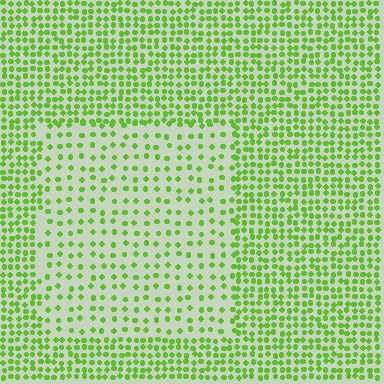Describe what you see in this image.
The image contains small lime elements arranged at two different densities. A rectangle-shaped region is visible where the elements are less densely packed than the surrounding area.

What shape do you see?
I see a rectangle.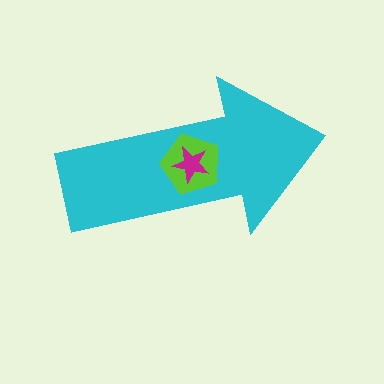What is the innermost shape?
The magenta star.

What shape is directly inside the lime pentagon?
The magenta star.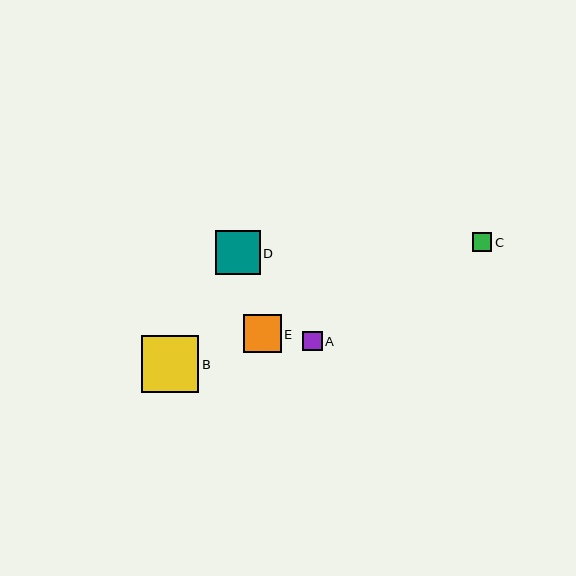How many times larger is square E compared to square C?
Square E is approximately 1.9 times the size of square C.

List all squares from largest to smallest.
From largest to smallest: B, D, E, A, C.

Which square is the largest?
Square B is the largest with a size of approximately 58 pixels.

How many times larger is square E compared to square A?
Square E is approximately 1.9 times the size of square A.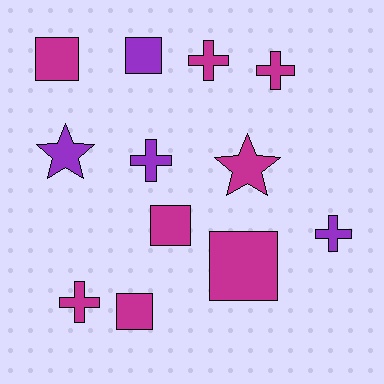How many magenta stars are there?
There is 1 magenta star.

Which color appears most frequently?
Magenta, with 8 objects.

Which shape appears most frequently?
Square, with 5 objects.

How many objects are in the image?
There are 12 objects.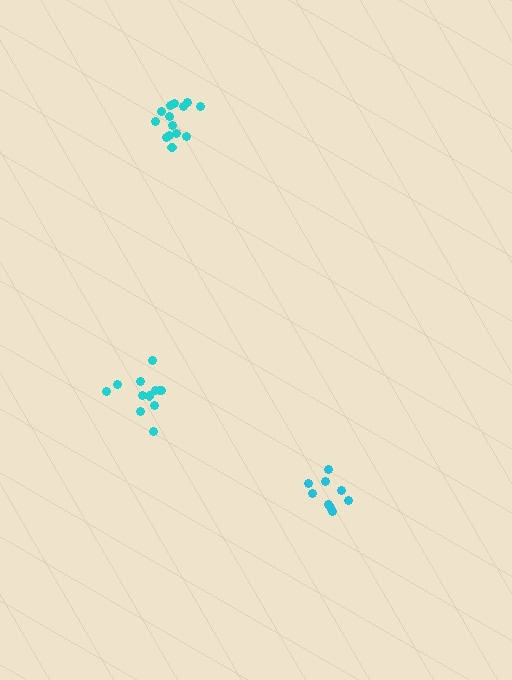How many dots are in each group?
Group 1: 12 dots, Group 2: 14 dots, Group 3: 9 dots (35 total).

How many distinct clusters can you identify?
There are 3 distinct clusters.